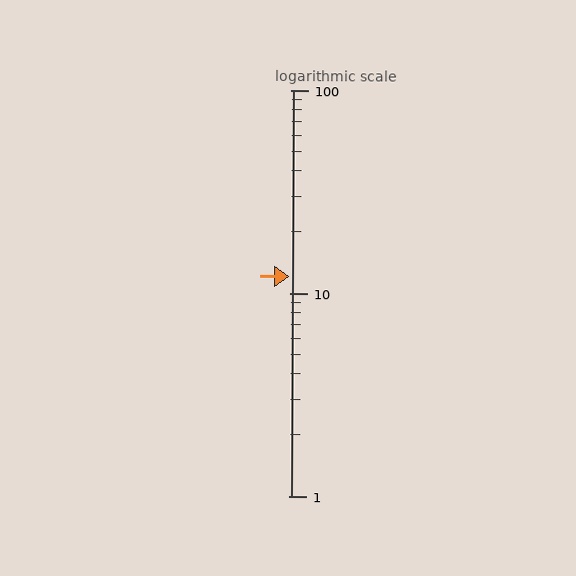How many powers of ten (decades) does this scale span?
The scale spans 2 decades, from 1 to 100.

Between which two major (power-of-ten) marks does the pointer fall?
The pointer is between 10 and 100.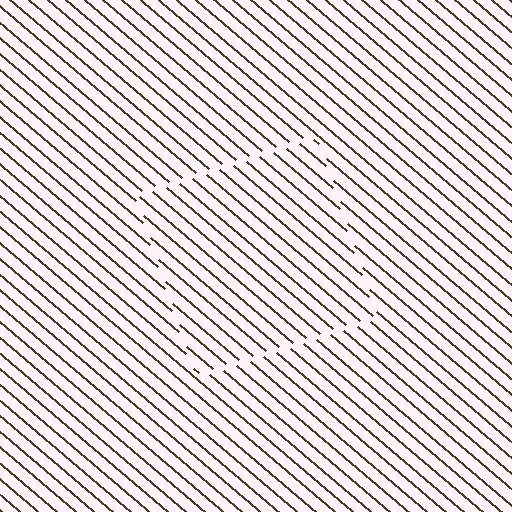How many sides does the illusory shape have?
4 sides — the line-ends trace a square.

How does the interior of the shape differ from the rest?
The interior of the shape contains the same grating, shifted by half a period — the contour is defined by the phase discontinuity where line-ends from the inner and outer gratings abut.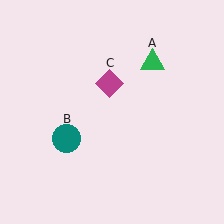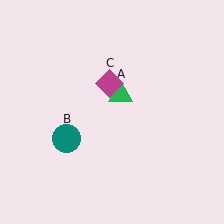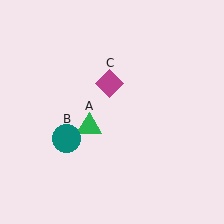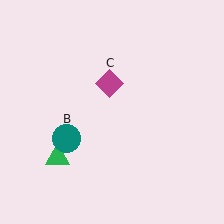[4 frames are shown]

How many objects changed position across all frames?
1 object changed position: green triangle (object A).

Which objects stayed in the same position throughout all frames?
Teal circle (object B) and magenta diamond (object C) remained stationary.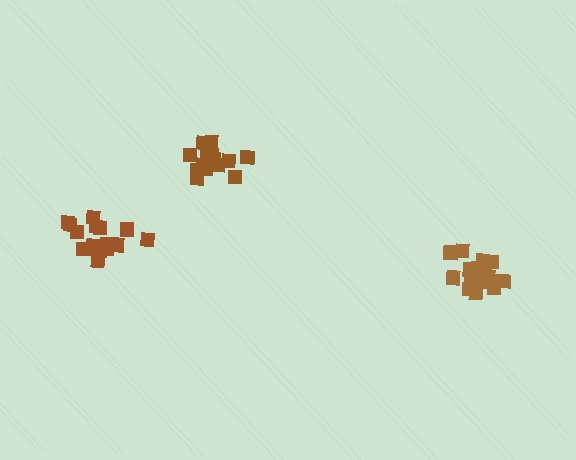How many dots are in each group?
Group 1: 15 dots, Group 2: 21 dots, Group 3: 15 dots (51 total).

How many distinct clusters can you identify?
There are 3 distinct clusters.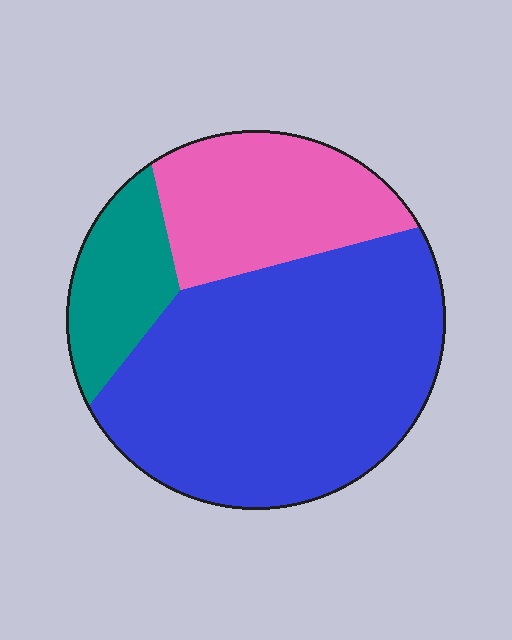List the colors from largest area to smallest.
From largest to smallest: blue, pink, teal.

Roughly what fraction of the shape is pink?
Pink takes up about one quarter (1/4) of the shape.